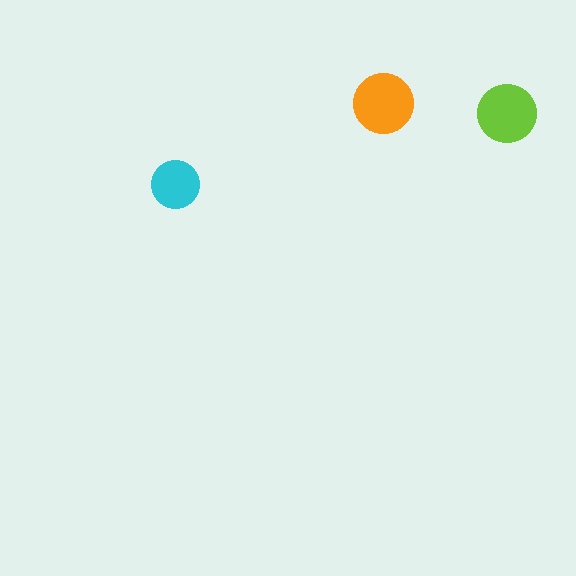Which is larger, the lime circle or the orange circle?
The orange one.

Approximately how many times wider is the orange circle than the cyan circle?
About 1.5 times wider.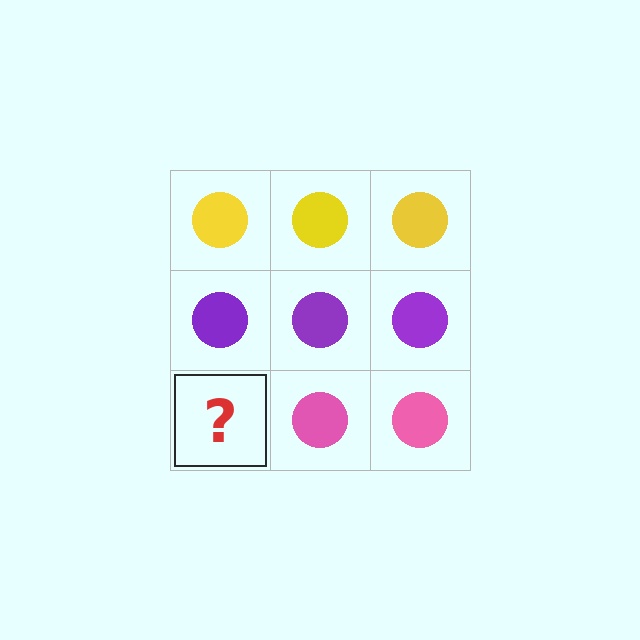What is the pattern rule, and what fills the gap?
The rule is that each row has a consistent color. The gap should be filled with a pink circle.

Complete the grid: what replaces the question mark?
The question mark should be replaced with a pink circle.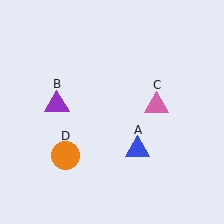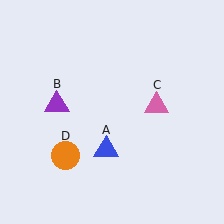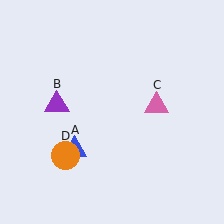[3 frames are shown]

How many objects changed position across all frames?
1 object changed position: blue triangle (object A).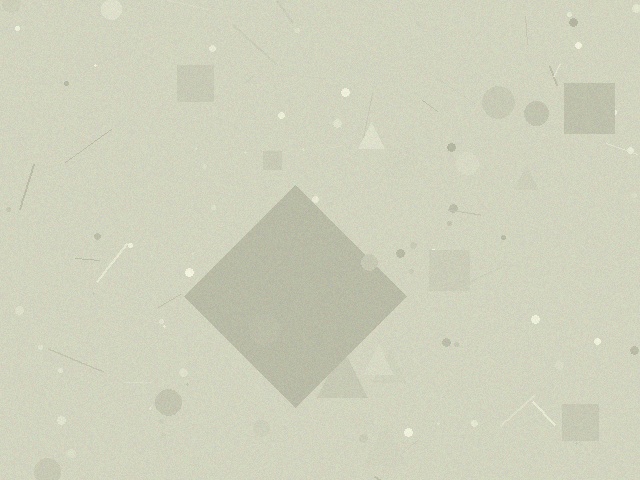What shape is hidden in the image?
A diamond is hidden in the image.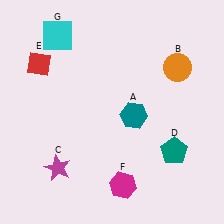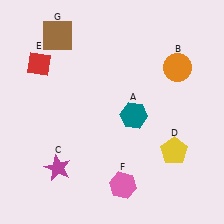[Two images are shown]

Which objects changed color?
D changed from teal to yellow. F changed from magenta to pink. G changed from cyan to brown.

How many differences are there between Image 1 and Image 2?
There are 3 differences between the two images.